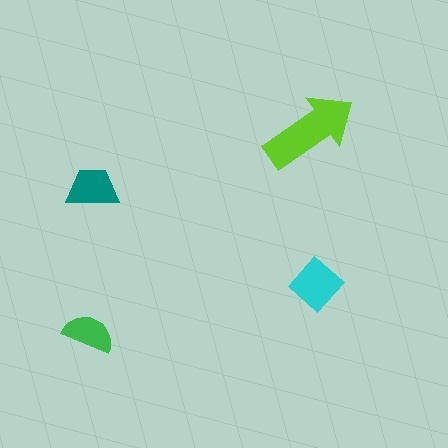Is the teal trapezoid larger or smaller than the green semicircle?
Larger.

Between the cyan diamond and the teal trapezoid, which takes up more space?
The cyan diamond.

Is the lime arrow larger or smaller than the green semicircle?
Larger.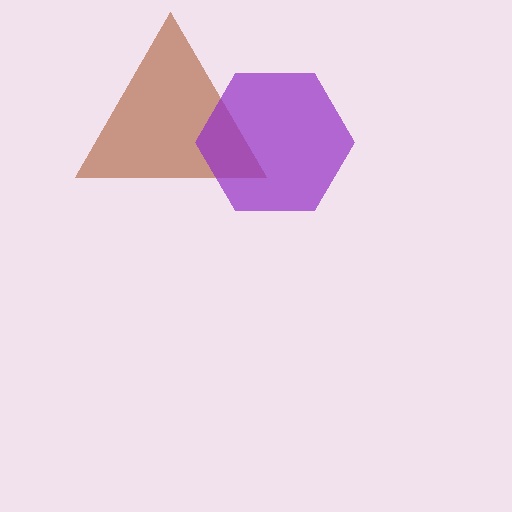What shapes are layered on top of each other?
The layered shapes are: a brown triangle, a purple hexagon.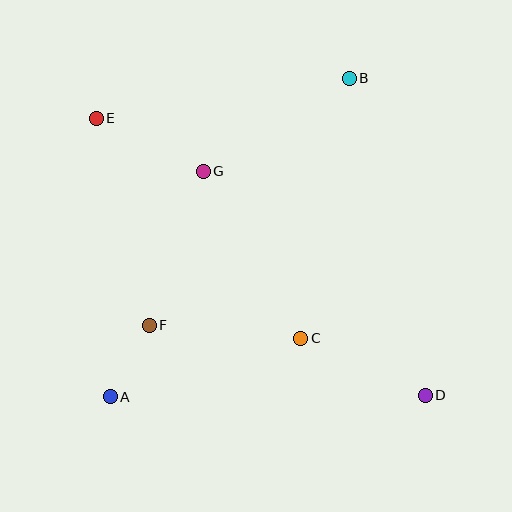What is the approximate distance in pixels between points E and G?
The distance between E and G is approximately 119 pixels.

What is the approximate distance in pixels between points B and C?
The distance between B and C is approximately 264 pixels.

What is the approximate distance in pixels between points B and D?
The distance between B and D is approximately 326 pixels.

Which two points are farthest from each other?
Points D and E are farthest from each other.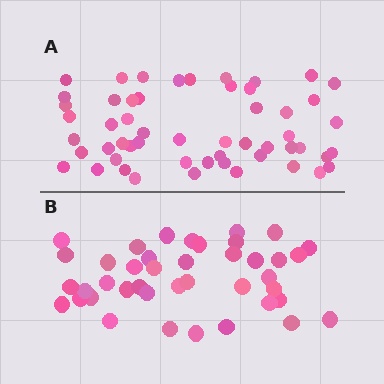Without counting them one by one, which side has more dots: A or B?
Region A (the top region) has more dots.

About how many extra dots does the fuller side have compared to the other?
Region A has approximately 15 more dots than region B.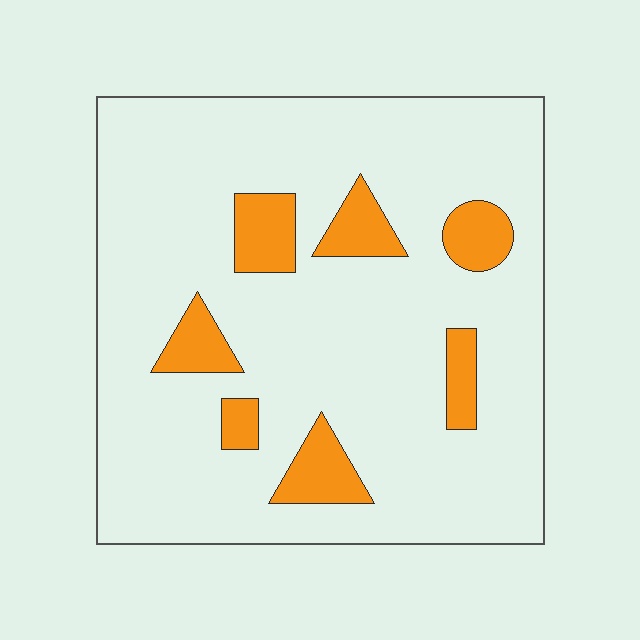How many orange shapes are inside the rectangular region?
7.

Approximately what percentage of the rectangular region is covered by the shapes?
Approximately 15%.